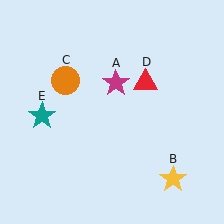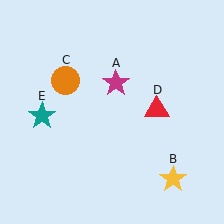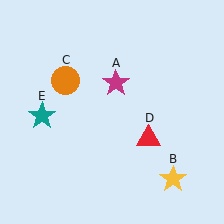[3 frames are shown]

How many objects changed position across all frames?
1 object changed position: red triangle (object D).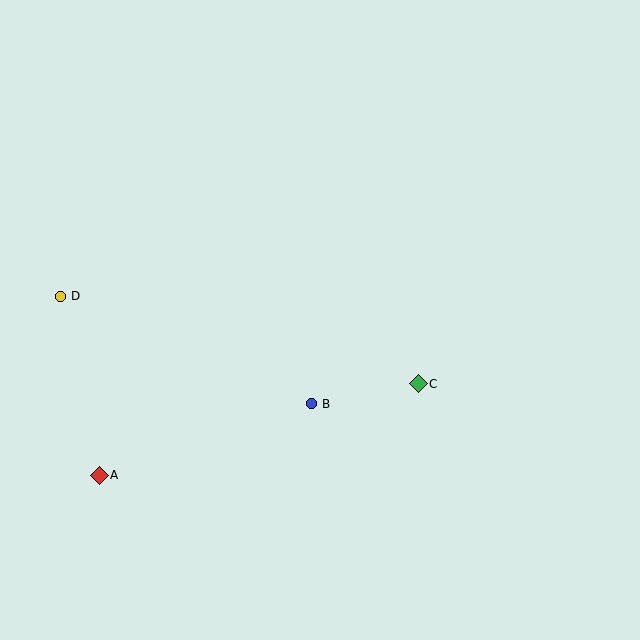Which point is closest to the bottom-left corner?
Point A is closest to the bottom-left corner.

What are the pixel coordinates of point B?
Point B is at (311, 404).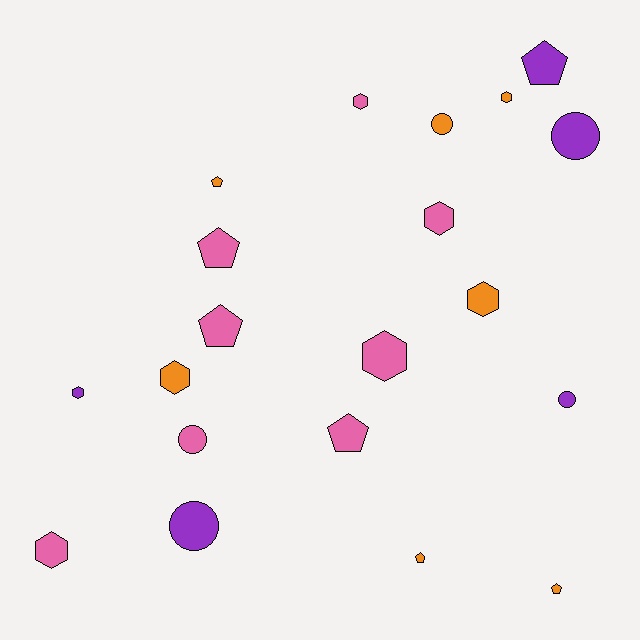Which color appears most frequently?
Pink, with 8 objects.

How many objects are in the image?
There are 20 objects.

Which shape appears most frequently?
Hexagon, with 8 objects.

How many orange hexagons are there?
There are 3 orange hexagons.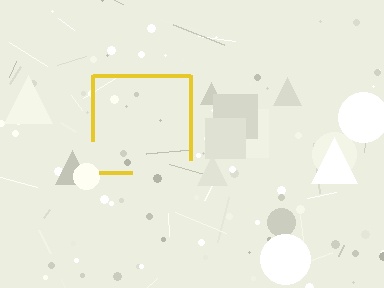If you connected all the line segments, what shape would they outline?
They would outline a square.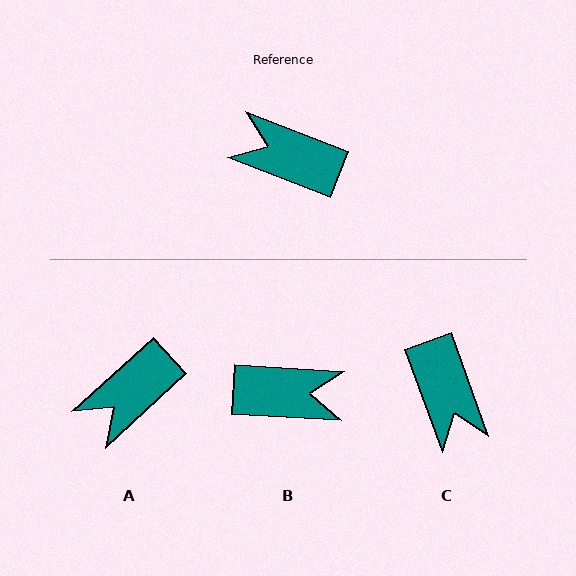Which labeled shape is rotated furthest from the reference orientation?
B, about 162 degrees away.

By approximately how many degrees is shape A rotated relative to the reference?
Approximately 64 degrees counter-clockwise.